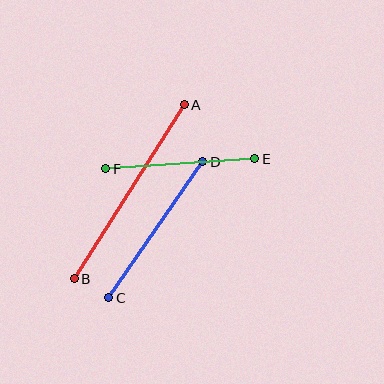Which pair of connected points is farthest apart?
Points A and B are farthest apart.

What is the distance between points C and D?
The distance is approximately 165 pixels.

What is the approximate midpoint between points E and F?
The midpoint is at approximately (180, 164) pixels.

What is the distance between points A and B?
The distance is approximately 206 pixels.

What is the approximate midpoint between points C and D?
The midpoint is at approximately (156, 230) pixels.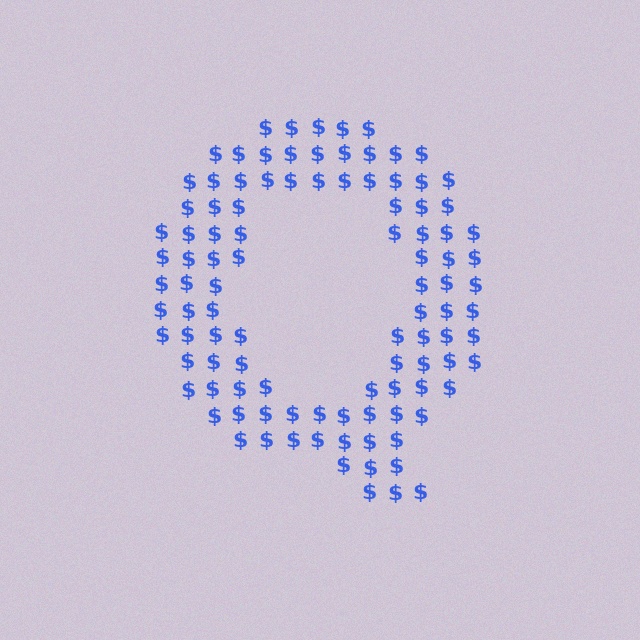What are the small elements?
The small elements are dollar signs.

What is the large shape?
The large shape is the letter Q.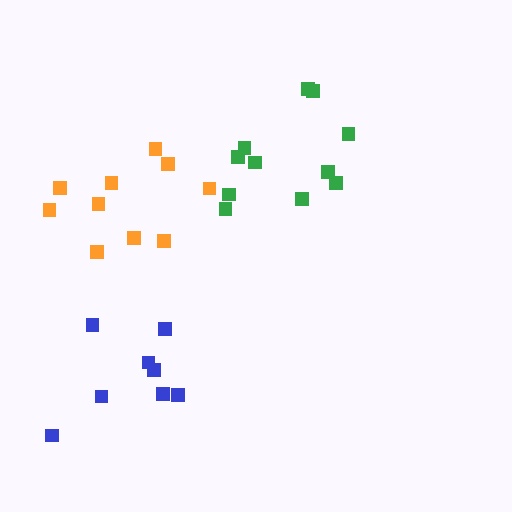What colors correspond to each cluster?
The clusters are colored: blue, orange, green.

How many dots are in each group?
Group 1: 8 dots, Group 2: 10 dots, Group 3: 11 dots (29 total).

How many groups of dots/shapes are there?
There are 3 groups.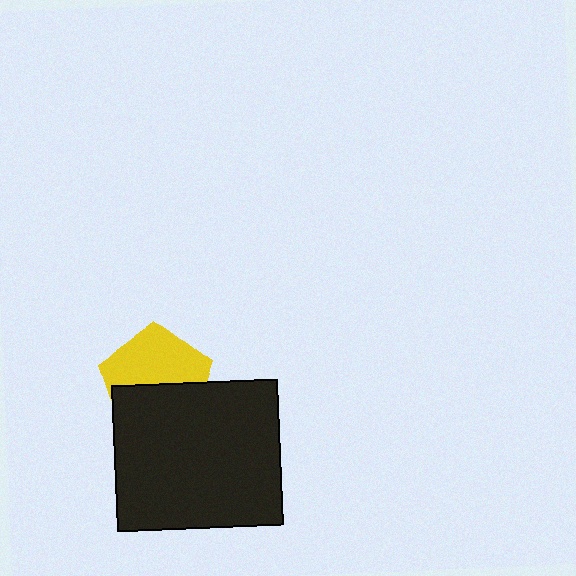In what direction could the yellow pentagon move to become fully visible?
The yellow pentagon could move up. That would shift it out from behind the black rectangle entirely.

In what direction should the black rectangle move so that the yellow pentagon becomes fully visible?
The black rectangle should move down. That is the shortest direction to clear the overlap and leave the yellow pentagon fully visible.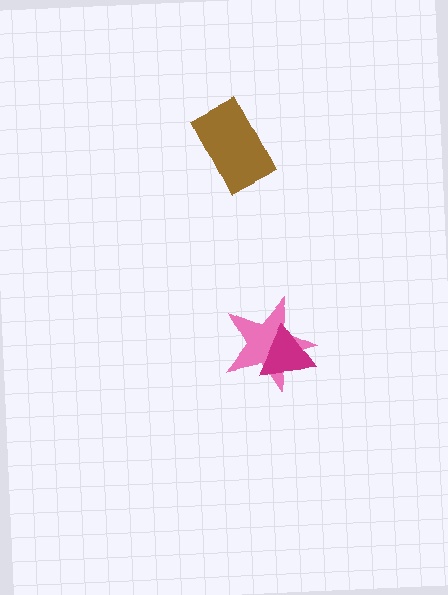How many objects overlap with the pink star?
1 object overlaps with the pink star.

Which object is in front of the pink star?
The magenta triangle is in front of the pink star.